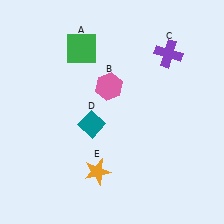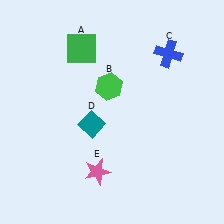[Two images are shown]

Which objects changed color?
B changed from pink to green. C changed from purple to blue. E changed from orange to pink.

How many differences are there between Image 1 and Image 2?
There are 3 differences between the two images.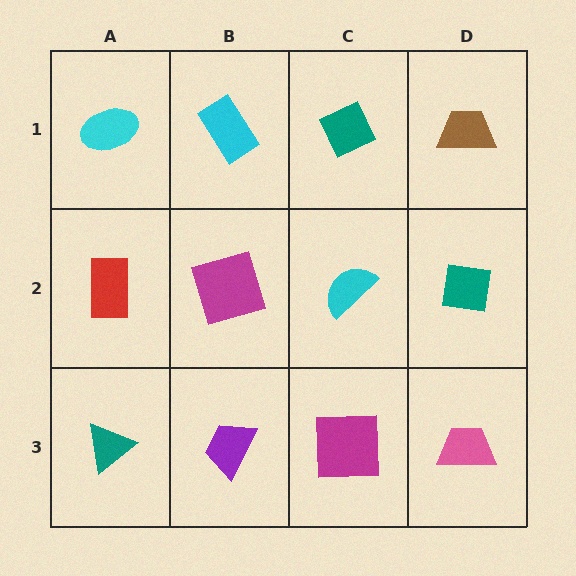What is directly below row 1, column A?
A red rectangle.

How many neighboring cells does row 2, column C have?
4.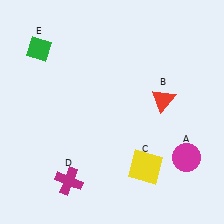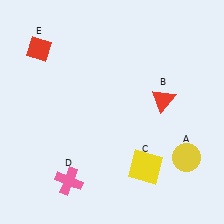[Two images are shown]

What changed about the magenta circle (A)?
In Image 1, A is magenta. In Image 2, it changed to yellow.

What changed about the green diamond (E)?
In Image 1, E is green. In Image 2, it changed to red.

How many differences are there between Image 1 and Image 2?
There are 3 differences between the two images.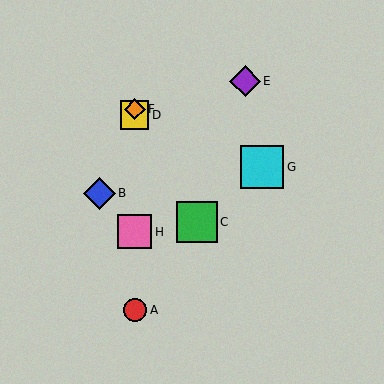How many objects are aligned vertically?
4 objects (A, D, F, H) are aligned vertically.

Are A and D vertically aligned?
Yes, both are at x≈135.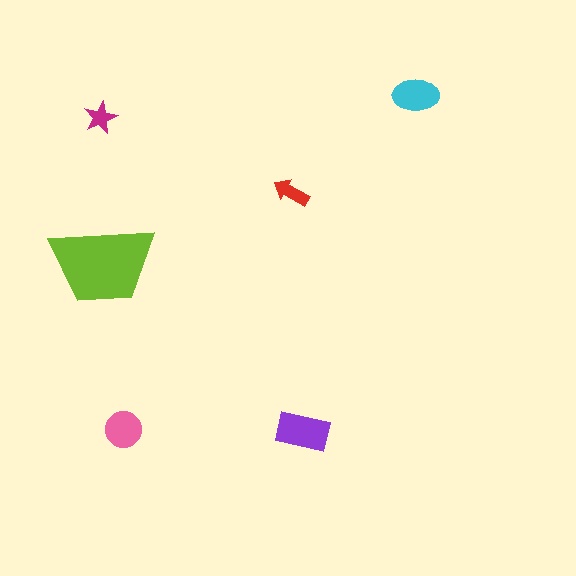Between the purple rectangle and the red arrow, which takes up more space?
The purple rectangle.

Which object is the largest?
The lime trapezoid.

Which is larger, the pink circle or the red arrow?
The pink circle.